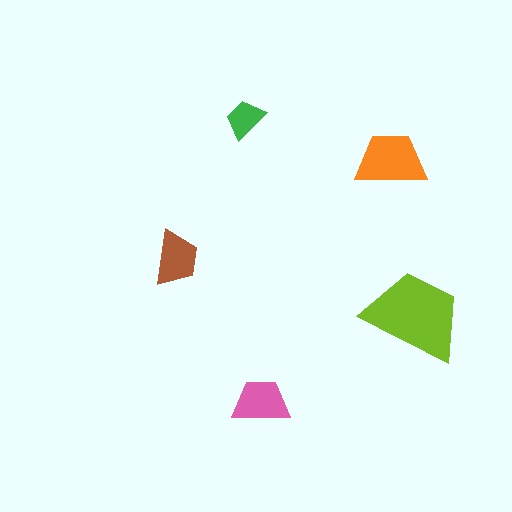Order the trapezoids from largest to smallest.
the lime one, the orange one, the pink one, the brown one, the green one.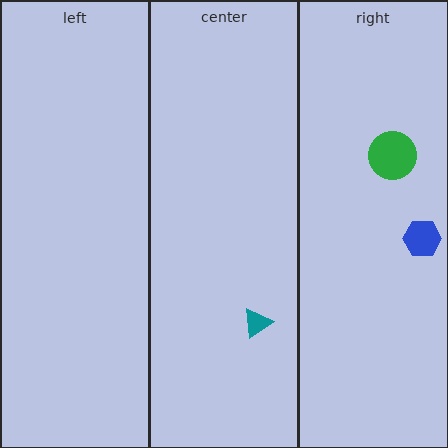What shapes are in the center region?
The teal triangle.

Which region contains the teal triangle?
The center region.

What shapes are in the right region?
The green circle, the blue hexagon.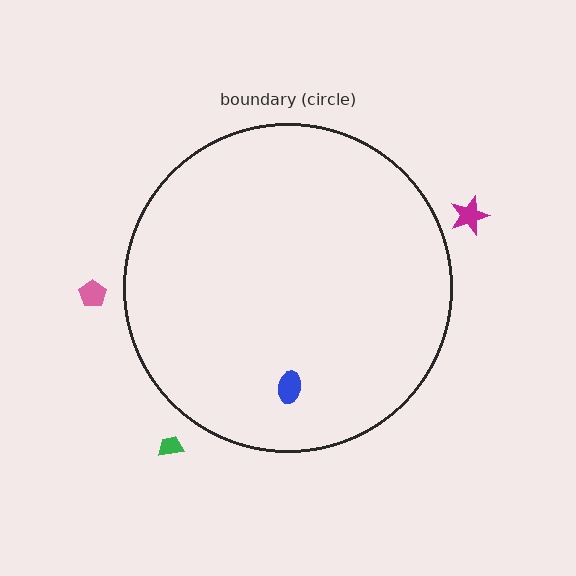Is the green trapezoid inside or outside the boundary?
Outside.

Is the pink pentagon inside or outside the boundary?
Outside.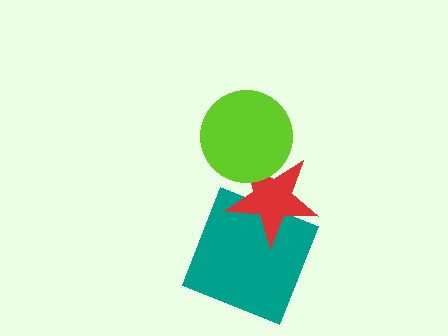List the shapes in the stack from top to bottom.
From top to bottom: the lime circle, the red star, the teal square.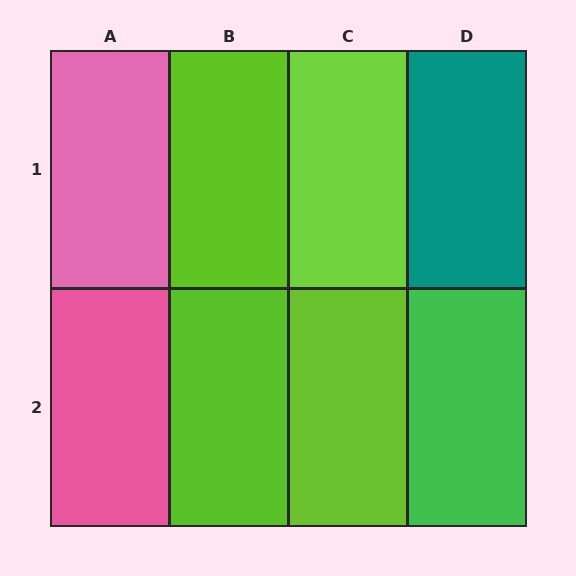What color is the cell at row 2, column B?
Lime.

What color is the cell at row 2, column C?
Lime.